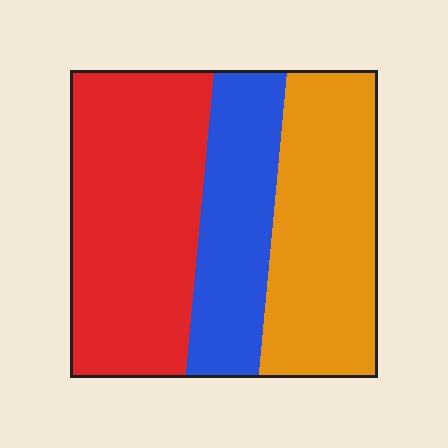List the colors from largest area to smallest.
From largest to smallest: red, orange, blue.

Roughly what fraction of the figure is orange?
Orange covers around 35% of the figure.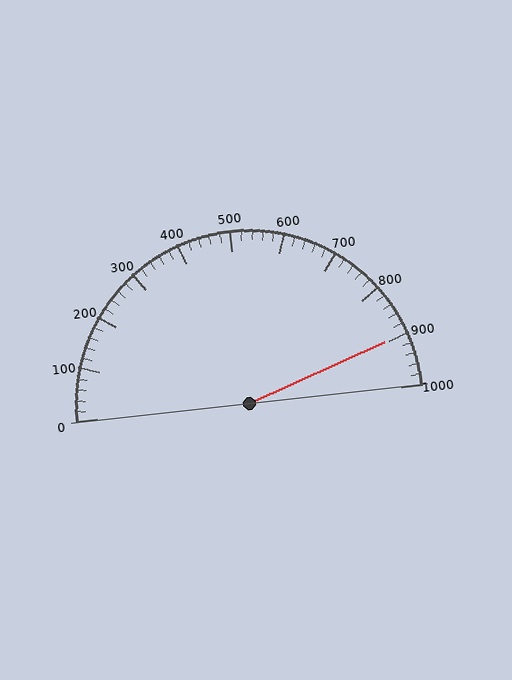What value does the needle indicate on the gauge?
The needle indicates approximately 900.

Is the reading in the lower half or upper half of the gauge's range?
The reading is in the upper half of the range (0 to 1000).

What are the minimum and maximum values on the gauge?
The gauge ranges from 0 to 1000.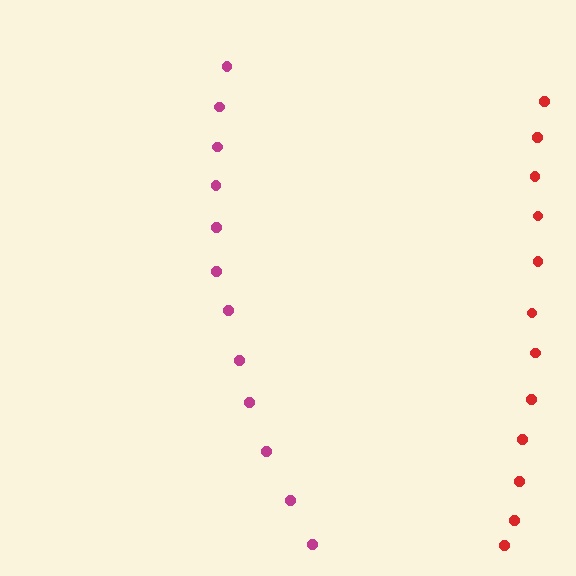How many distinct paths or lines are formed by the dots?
There are 2 distinct paths.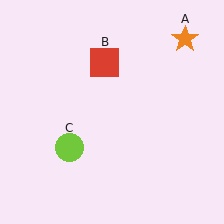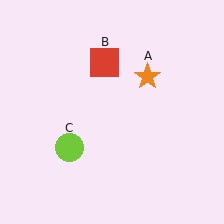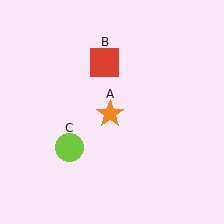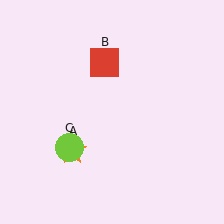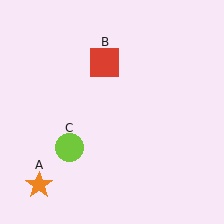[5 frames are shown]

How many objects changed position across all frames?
1 object changed position: orange star (object A).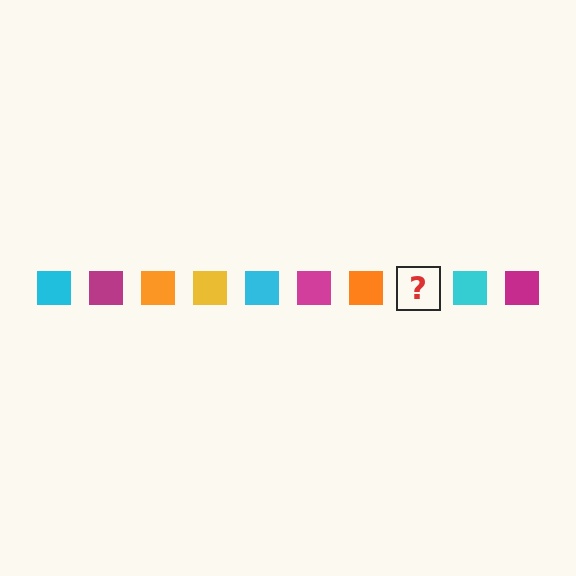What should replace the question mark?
The question mark should be replaced with a yellow square.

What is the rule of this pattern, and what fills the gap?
The rule is that the pattern cycles through cyan, magenta, orange, yellow squares. The gap should be filled with a yellow square.